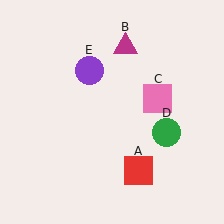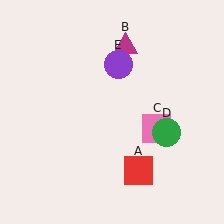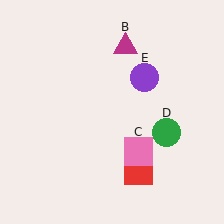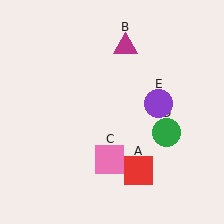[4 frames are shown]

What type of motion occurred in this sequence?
The pink square (object C), purple circle (object E) rotated clockwise around the center of the scene.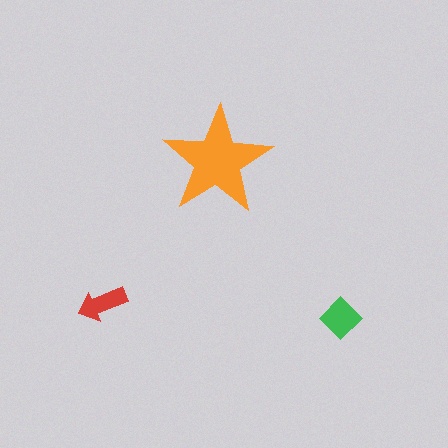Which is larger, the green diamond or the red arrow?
The green diamond.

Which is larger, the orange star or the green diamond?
The orange star.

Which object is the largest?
The orange star.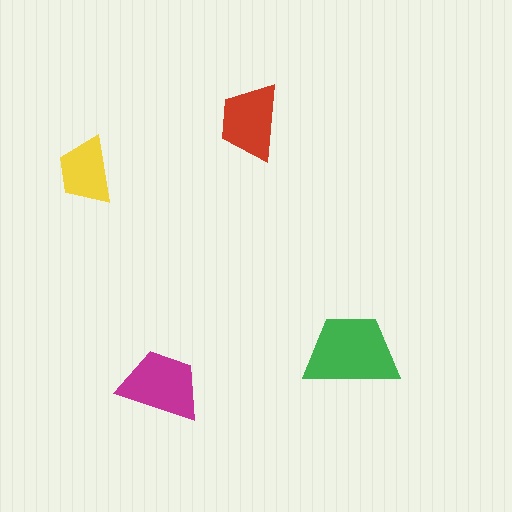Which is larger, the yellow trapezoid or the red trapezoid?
The red one.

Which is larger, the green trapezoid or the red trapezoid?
The green one.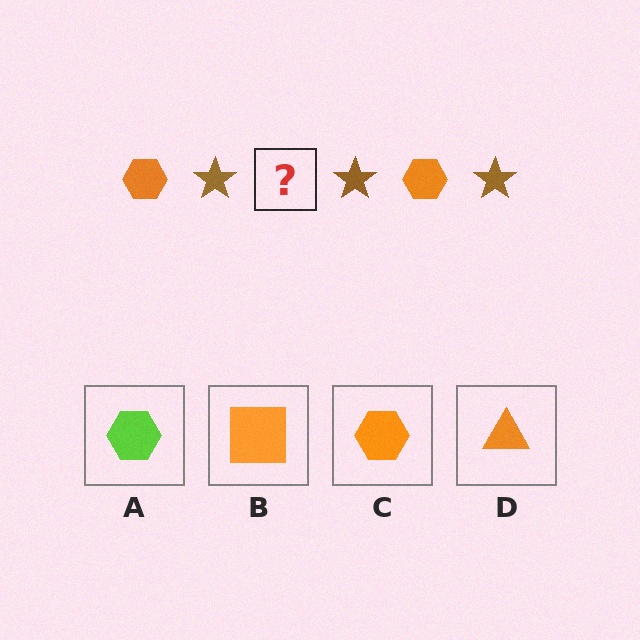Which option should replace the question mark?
Option C.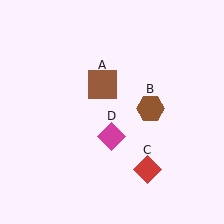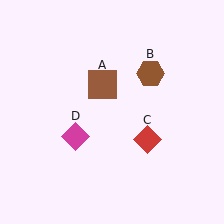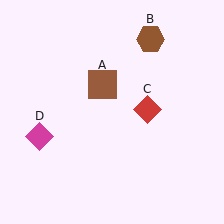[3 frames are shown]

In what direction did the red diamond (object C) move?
The red diamond (object C) moved up.